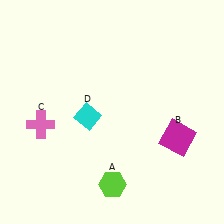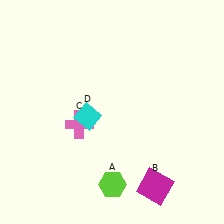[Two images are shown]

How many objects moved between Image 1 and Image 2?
2 objects moved between the two images.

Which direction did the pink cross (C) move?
The pink cross (C) moved right.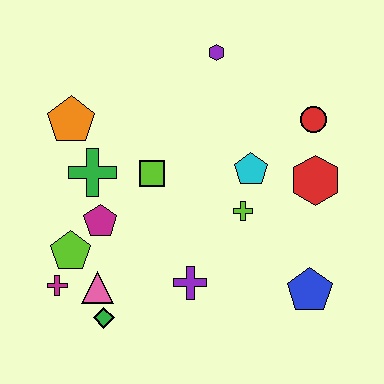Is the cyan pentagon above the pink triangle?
Yes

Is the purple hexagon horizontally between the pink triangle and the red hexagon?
Yes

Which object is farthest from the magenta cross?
The red circle is farthest from the magenta cross.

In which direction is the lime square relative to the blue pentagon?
The lime square is to the left of the blue pentagon.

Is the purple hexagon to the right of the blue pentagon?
No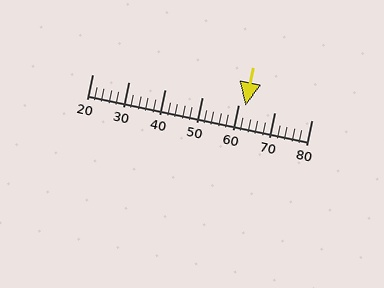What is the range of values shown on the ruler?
The ruler shows values from 20 to 80.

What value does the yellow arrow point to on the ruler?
The yellow arrow points to approximately 62.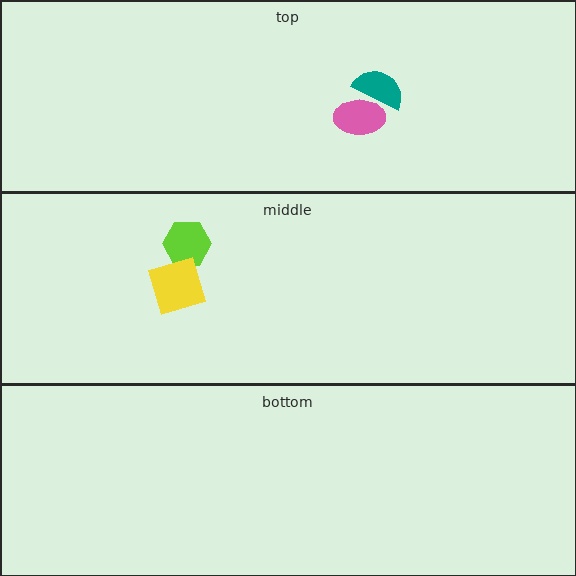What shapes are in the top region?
The teal semicircle, the pink ellipse.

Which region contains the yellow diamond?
The middle region.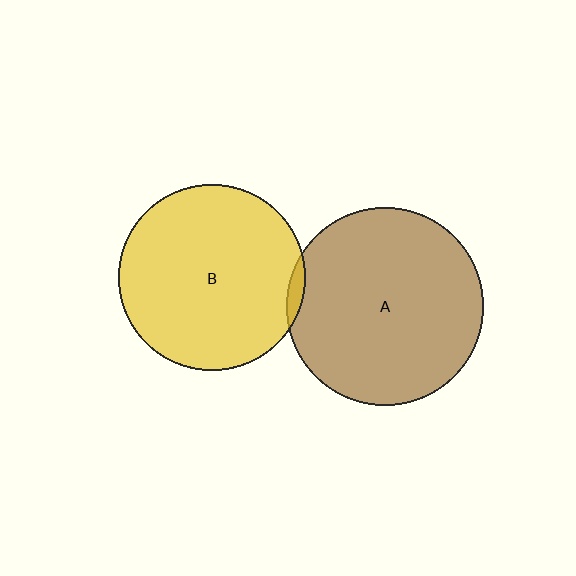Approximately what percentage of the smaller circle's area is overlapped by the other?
Approximately 5%.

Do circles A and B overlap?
Yes.